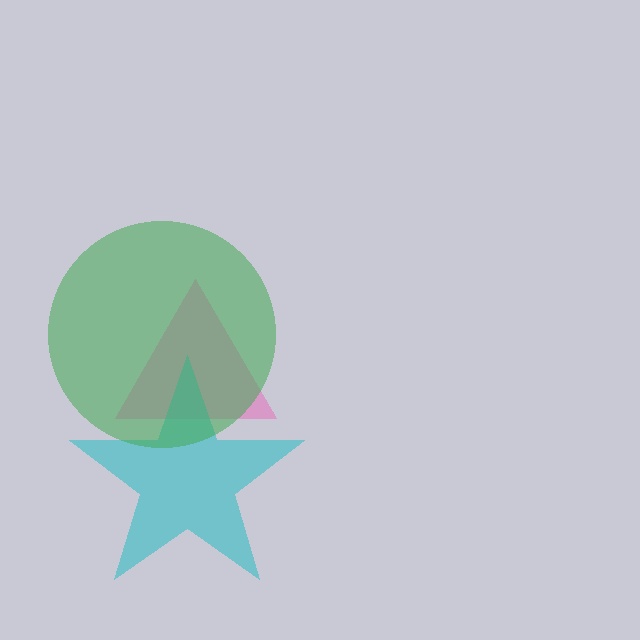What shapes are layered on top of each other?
The layered shapes are: a pink triangle, a cyan star, a green circle.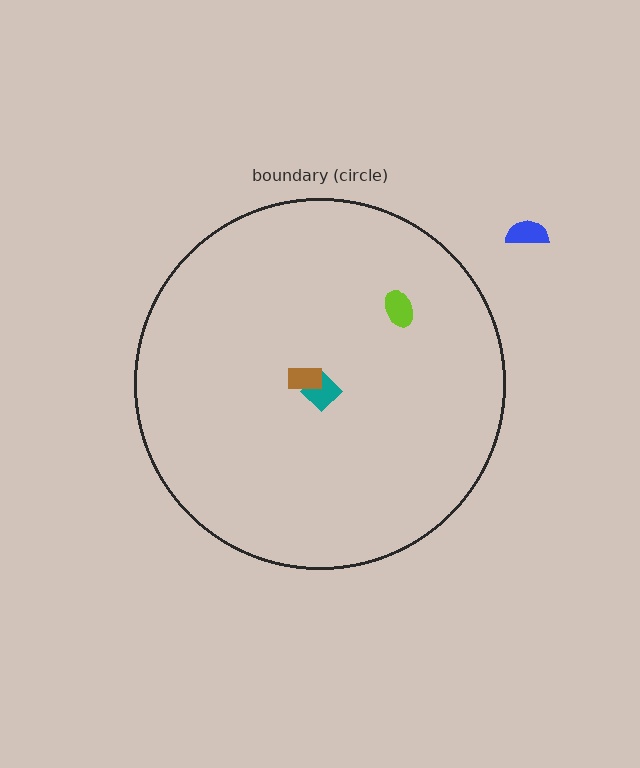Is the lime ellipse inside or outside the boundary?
Inside.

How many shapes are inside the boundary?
3 inside, 1 outside.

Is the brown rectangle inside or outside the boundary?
Inside.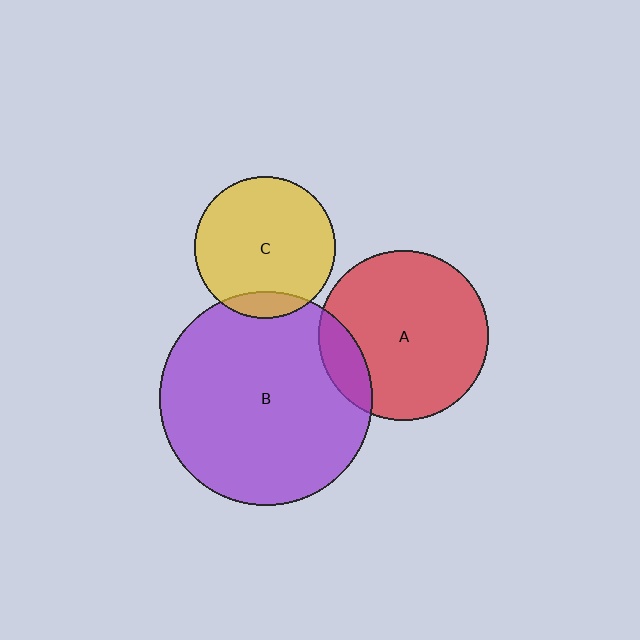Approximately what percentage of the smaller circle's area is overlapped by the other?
Approximately 10%.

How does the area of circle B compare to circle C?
Approximately 2.3 times.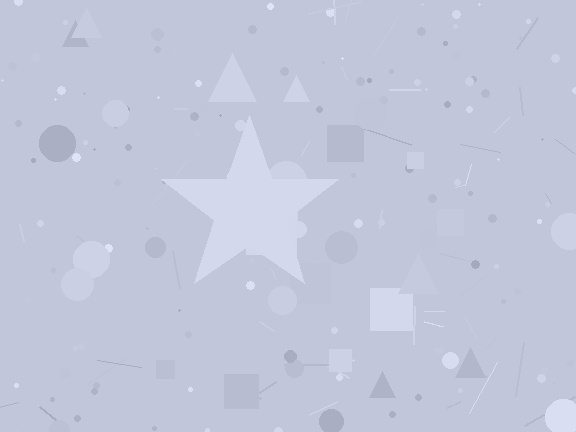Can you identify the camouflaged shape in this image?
The camouflaged shape is a star.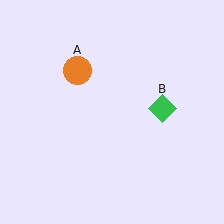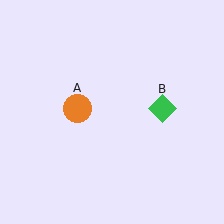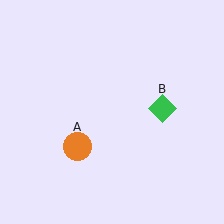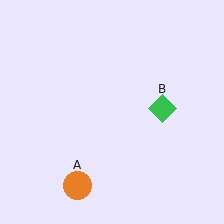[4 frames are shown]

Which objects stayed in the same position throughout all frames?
Green diamond (object B) remained stationary.